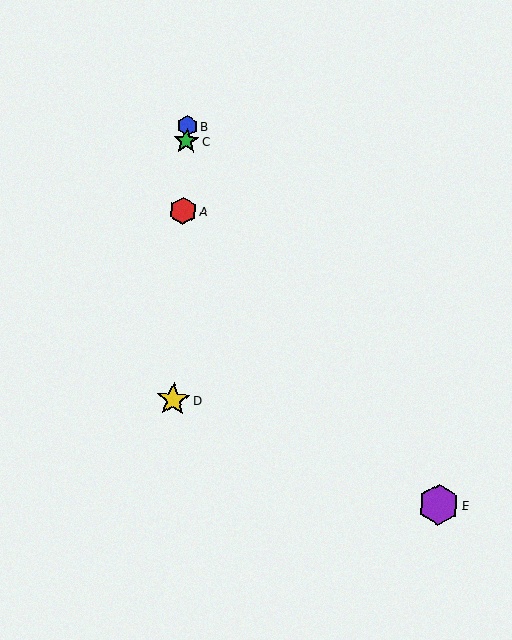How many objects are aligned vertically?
4 objects (A, B, C, D) are aligned vertically.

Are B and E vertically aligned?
No, B is at x≈187 and E is at x≈439.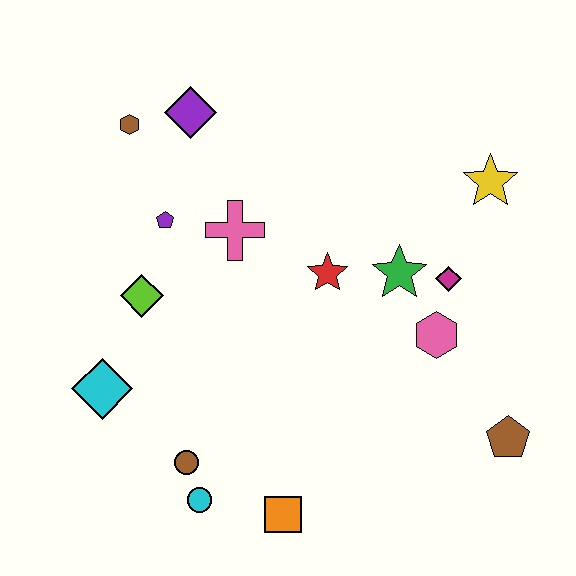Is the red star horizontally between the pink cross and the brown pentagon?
Yes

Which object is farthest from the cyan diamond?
The yellow star is farthest from the cyan diamond.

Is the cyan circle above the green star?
No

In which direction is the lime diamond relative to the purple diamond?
The lime diamond is below the purple diamond.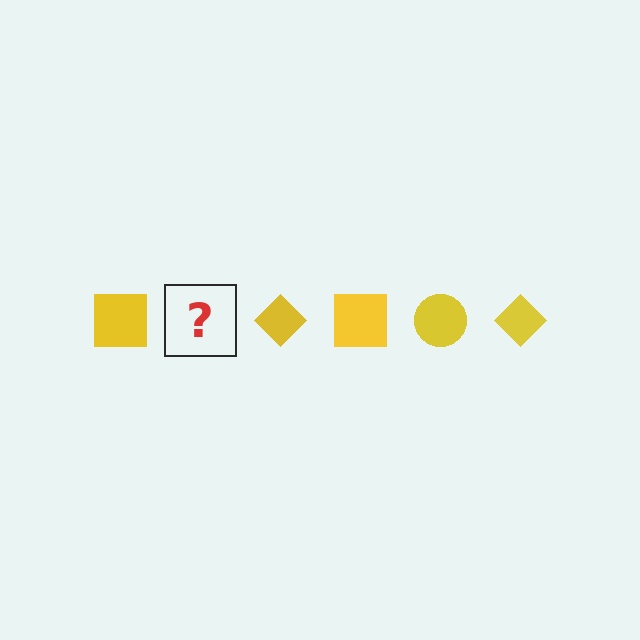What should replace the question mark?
The question mark should be replaced with a yellow circle.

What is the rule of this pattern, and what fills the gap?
The rule is that the pattern cycles through square, circle, diamond shapes in yellow. The gap should be filled with a yellow circle.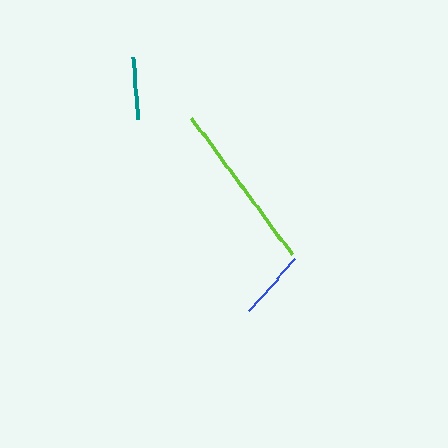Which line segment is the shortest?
The teal line is the shortest at approximately 62 pixels.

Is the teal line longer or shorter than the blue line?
The blue line is longer than the teal line.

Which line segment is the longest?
The lime line is the longest at approximately 169 pixels.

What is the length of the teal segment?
The teal segment is approximately 62 pixels long.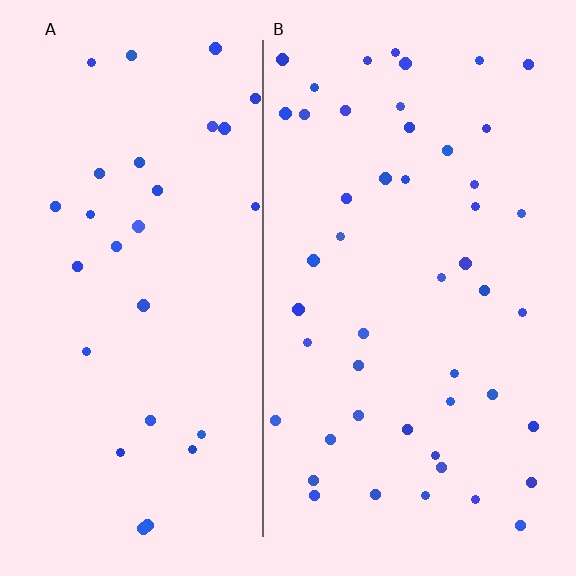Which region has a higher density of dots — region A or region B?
B (the right).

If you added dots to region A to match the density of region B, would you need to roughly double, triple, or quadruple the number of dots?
Approximately double.